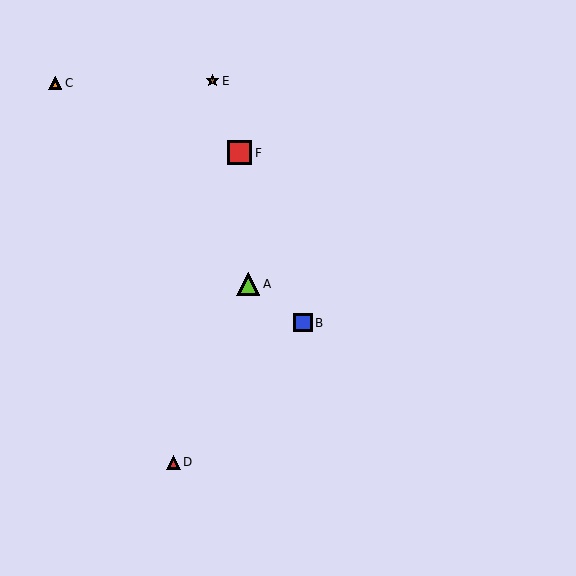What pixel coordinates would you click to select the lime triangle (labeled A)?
Click at (248, 284) to select the lime triangle A.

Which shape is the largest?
The red square (labeled F) is the largest.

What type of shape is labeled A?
Shape A is a lime triangle.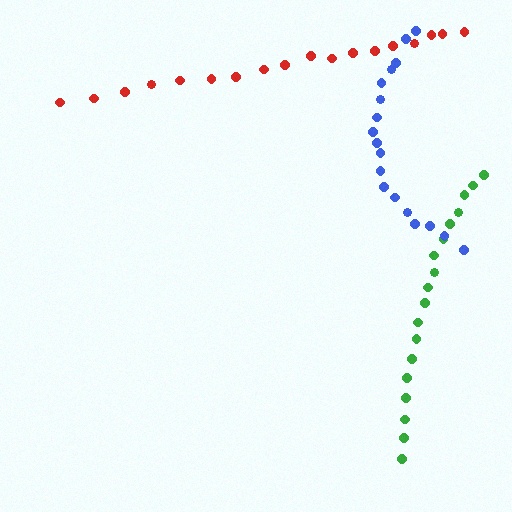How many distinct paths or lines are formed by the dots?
There are 3 distinct paths.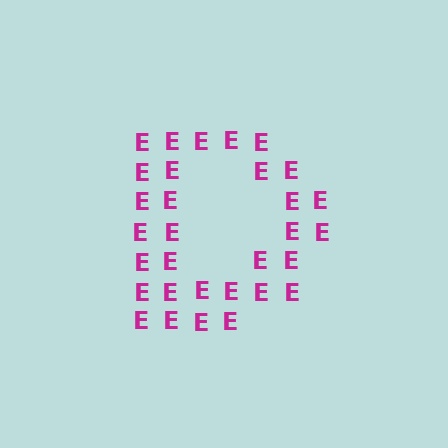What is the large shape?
The large shape is the letter D.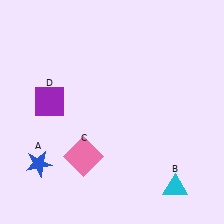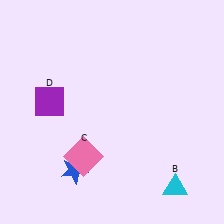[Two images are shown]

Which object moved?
The blue star (A) moved right.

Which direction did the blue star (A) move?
The blue star (A) moved right.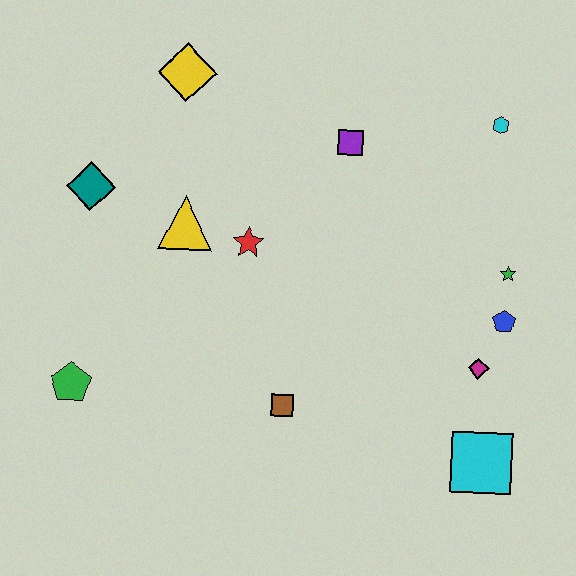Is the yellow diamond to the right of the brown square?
No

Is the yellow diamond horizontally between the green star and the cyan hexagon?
No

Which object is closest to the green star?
The blue pentagon is closest to the green star.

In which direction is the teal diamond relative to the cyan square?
The teal diamond is to the left of the cyan square.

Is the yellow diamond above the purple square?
Yes